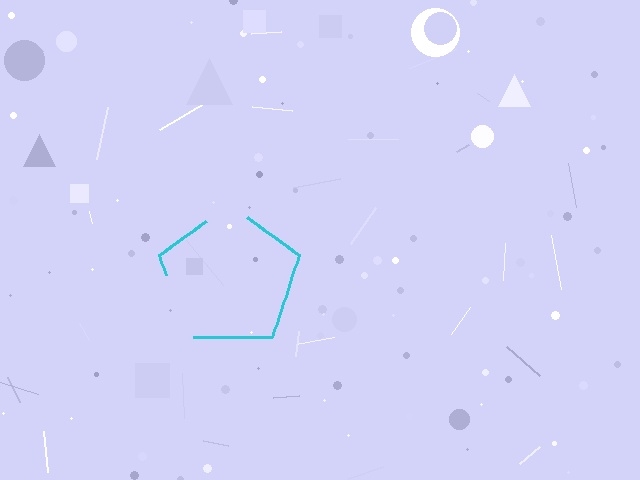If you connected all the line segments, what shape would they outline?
They would outline a pentagon.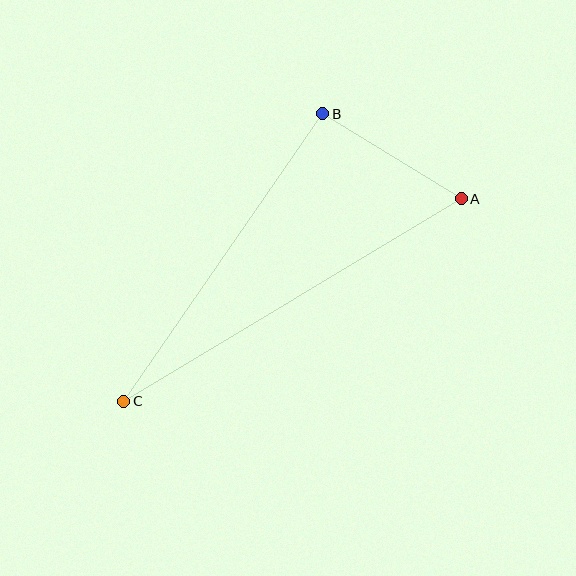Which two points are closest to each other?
Points A and B are closest to each other.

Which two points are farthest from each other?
Points A and C are farthest from each other.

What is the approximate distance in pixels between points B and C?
The distance between B and C is approximately 349 pixels.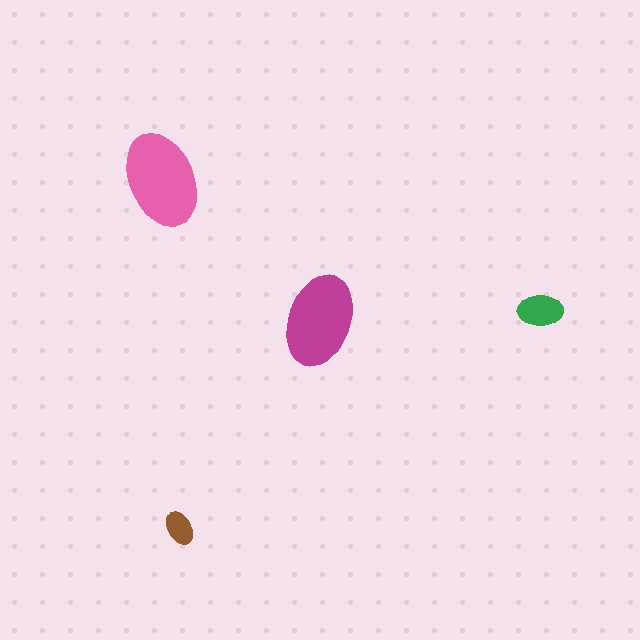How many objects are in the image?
There are 4 objects in the image.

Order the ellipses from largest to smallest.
the pink one, the magenta one, the green one, the brown one.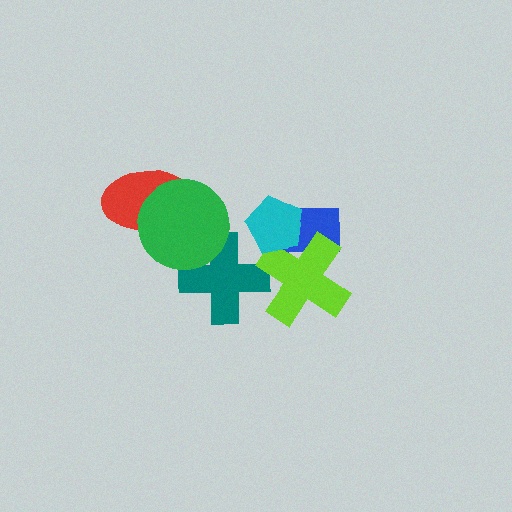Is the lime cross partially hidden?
Yes, it is partially covered by another shape.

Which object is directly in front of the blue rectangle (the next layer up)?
The lime cross is directly in front of the blue rectangle.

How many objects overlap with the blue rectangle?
2 objects overlap with the blue rectangle.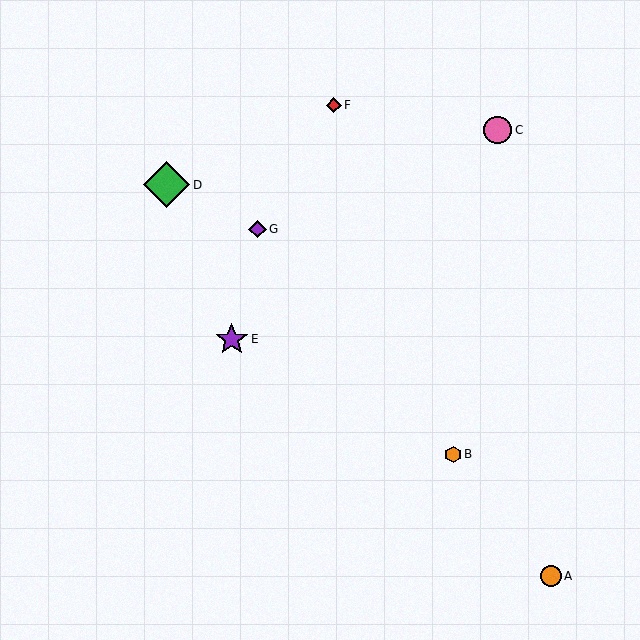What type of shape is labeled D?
Shape D is a green diamond.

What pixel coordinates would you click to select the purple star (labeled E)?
Click at (232, 339) to select the purple star E.